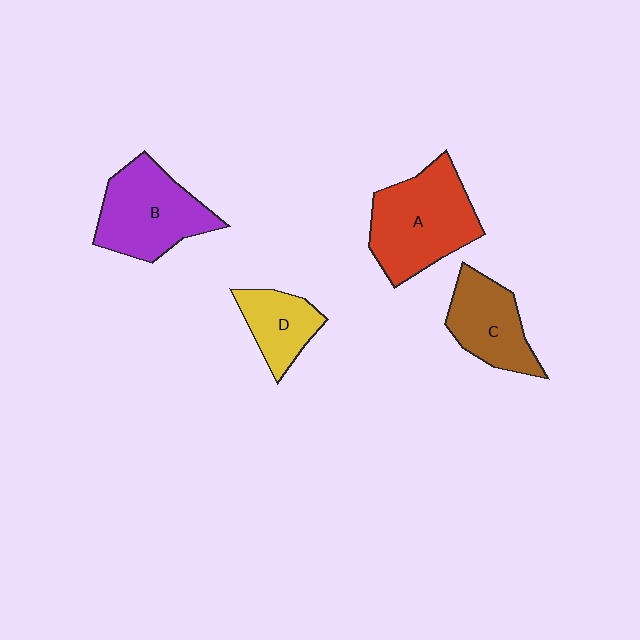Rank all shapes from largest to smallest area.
From largest to smallest: A (red), B (purple), C (brown), D (yellow).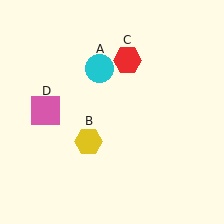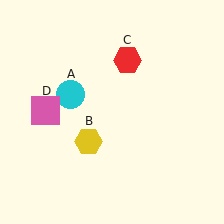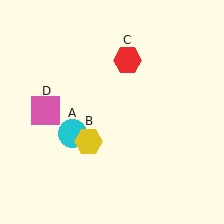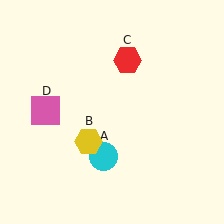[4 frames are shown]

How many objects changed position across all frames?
1 object changed position: cyan circle (object A).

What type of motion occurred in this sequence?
The cyan circle (object A) rotated counterclockwise around the center of the scene.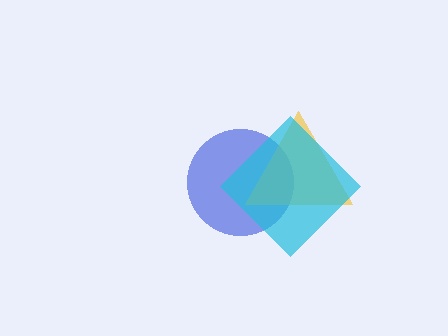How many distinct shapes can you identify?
There are 3 distinct shapes: a blue circle, a yellow triangle, a cyan diamond.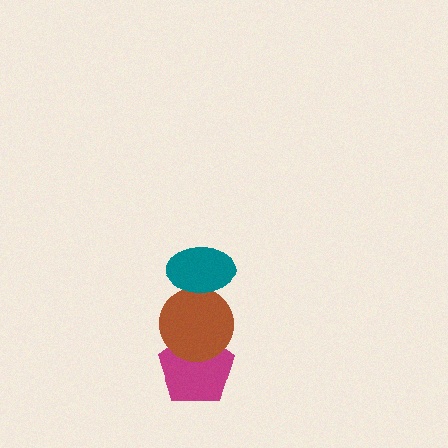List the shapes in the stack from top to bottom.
From top to bottom: the teal ellipse, the brown circle, the magenta pentagon.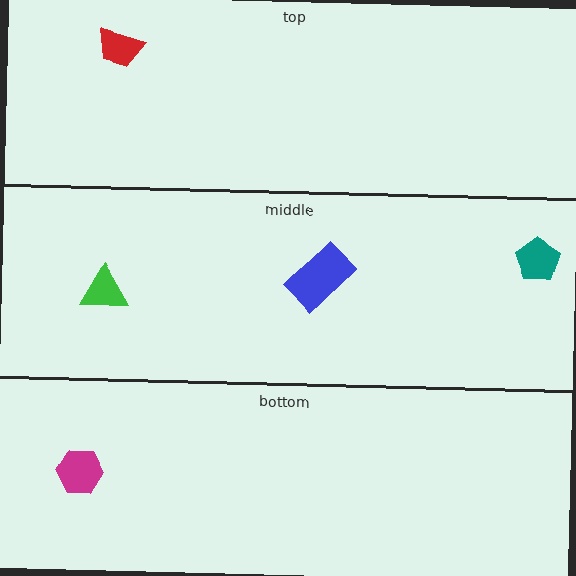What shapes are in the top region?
The red trapezoid.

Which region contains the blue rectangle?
The middle region.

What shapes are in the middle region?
The blue rectangle, the teal pentagon, the green triangle.